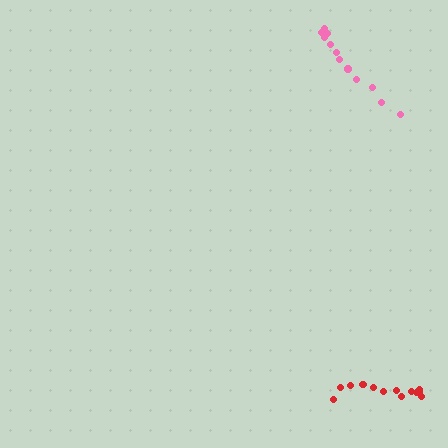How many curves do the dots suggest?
There are 2 distinct paths.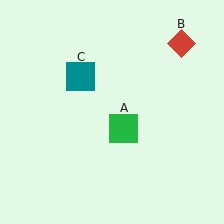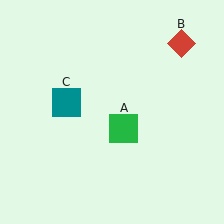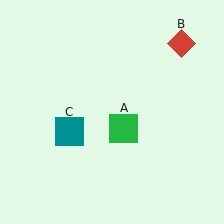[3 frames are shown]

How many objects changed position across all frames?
1 object changed position: teal square (object C).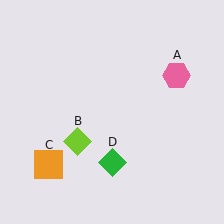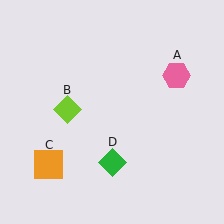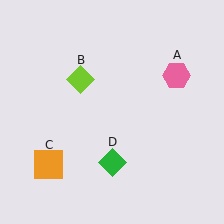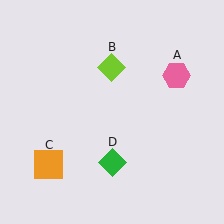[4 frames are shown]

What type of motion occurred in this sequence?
The lime diamond (object B) rotated clockwise around the center of the scene.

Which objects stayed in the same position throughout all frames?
Pink hexagon (object A) and orange square (object C) and green diamond (object D) remained stationary.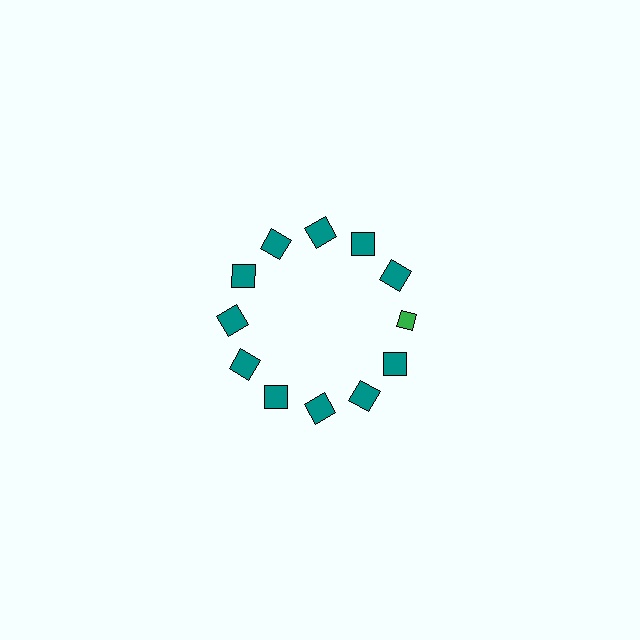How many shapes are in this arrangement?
There are 12 shapes arranged in a ring pattern.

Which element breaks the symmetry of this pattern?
The green diamond at roughly the 3 o'clock position breaks the symmetry. All other shapes are teal squares.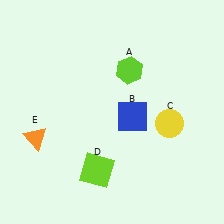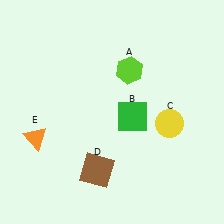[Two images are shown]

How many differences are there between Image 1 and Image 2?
There are 2 differences between the two images.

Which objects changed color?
B changed from blue to green. D changed from lime to brown.